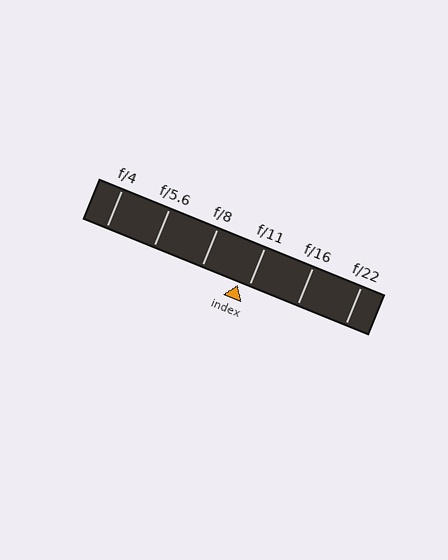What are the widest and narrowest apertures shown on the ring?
The widest aperture shown is f/4 and the narrowest is f/22.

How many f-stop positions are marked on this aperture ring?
There are 6 f-stop positions marked.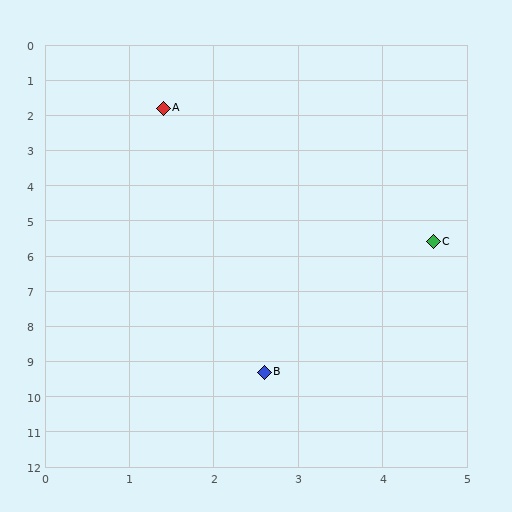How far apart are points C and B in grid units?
Points C and B are about 4.2 grid units apart.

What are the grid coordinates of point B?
Point B is at approximately (2.6, 9.3).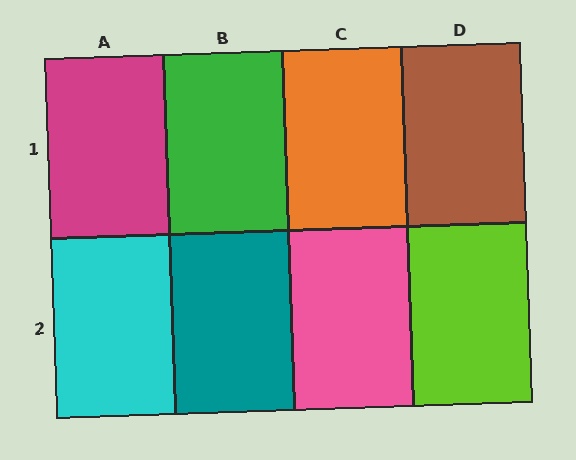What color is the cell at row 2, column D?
Lime.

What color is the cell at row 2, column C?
Pink.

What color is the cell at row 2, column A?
Cyan.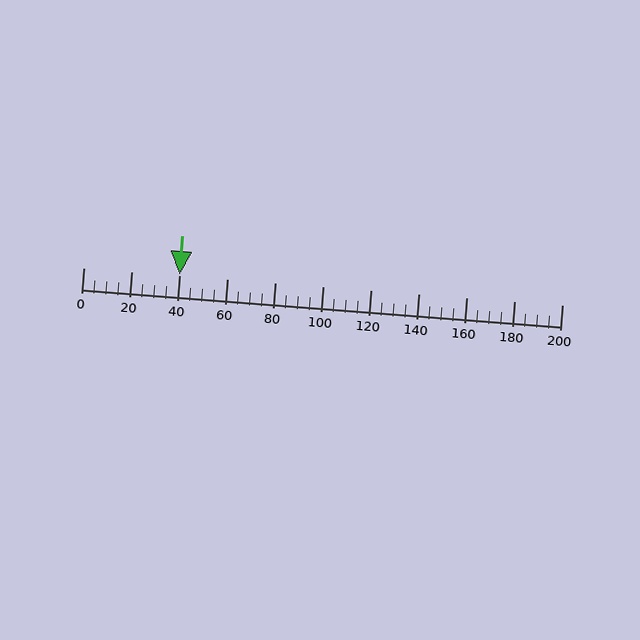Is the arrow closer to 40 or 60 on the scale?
The arrow is closer to 40.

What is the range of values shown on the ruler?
The ruler shows values from 0 to 200.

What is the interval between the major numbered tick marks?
The major tick marks are spaced 20 units apart.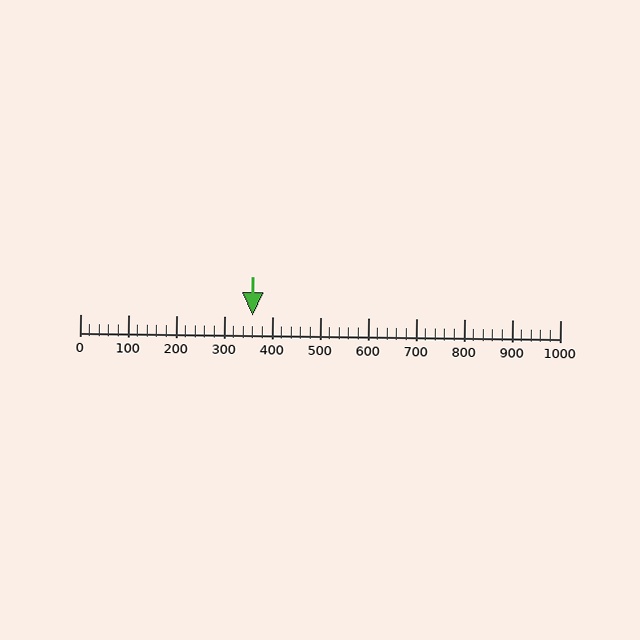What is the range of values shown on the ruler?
The ruler shows values from 0 to 1000.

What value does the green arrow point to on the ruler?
The green arrow points to approximately 360.